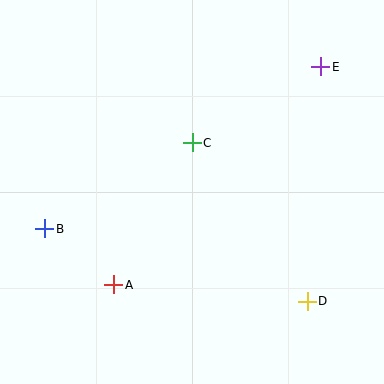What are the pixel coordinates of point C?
Point C is at (192, 143).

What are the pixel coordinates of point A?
Point A is at (114, 285).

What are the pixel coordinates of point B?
Point B is at (45, 229).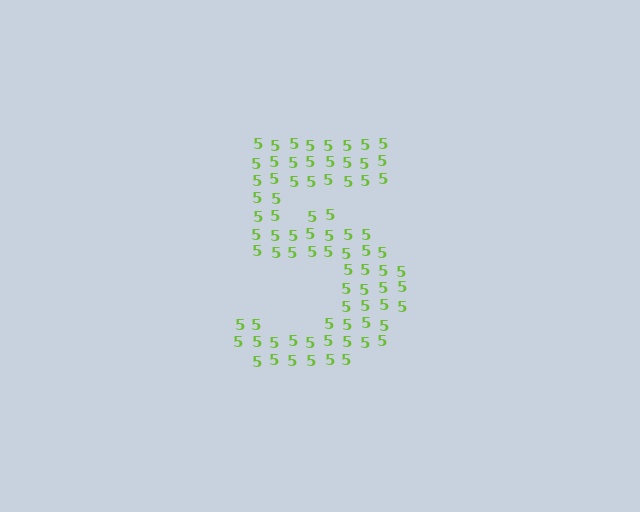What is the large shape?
The large shape is the digit 5.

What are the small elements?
The small elements are digit 5's.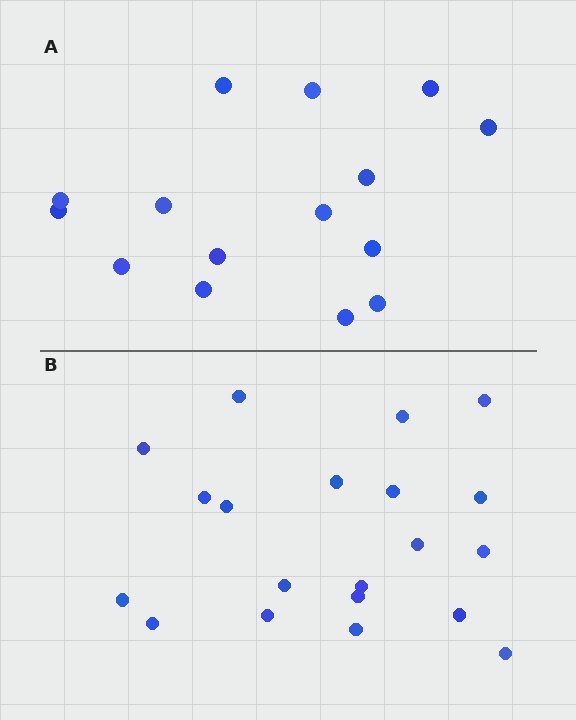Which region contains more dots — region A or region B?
Region B (the bottom region) has more dots.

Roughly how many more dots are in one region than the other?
Region B has about 5 more dots than region A.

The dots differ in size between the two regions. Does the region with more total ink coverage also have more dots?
No. Region A has more total ink coverage because its dots are larger, but region B actually contains more individual dots. Total area can be misleading — the number of items is what matters here.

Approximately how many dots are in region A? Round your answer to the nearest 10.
About 20 dots. (The exact count is 15, which rounds to 20.)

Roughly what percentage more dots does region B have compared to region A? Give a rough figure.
About 35% more.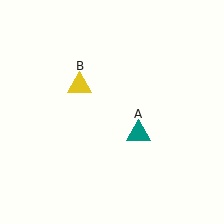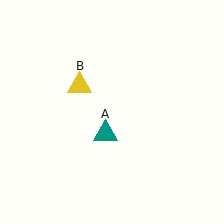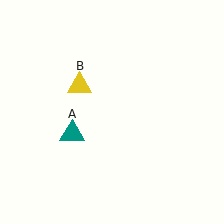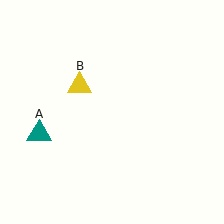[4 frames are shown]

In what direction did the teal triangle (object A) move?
The teal triangle (object A) moved left.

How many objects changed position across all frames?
1 object changed position: teal triangle (object A).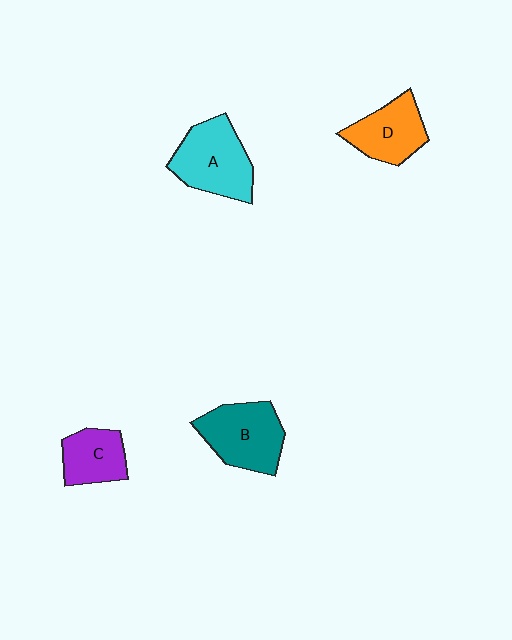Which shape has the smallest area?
Shape C (purple).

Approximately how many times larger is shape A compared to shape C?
Approximately 1.5 times.